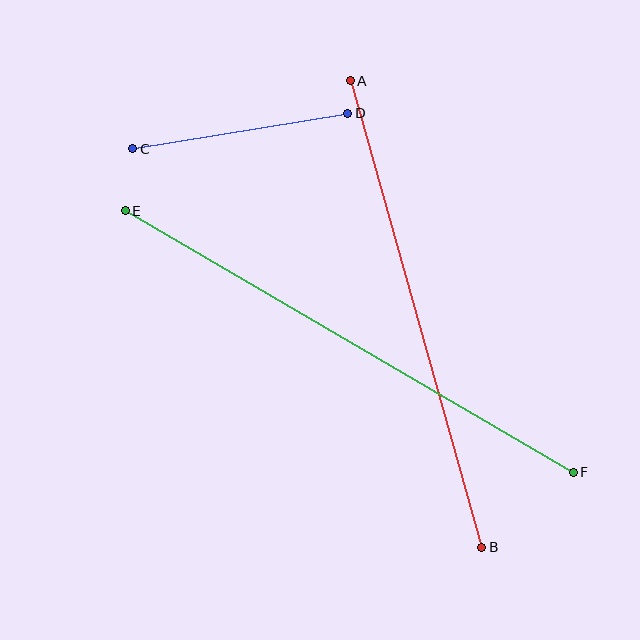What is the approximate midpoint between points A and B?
The midpoint is at approximately (416, 314) pixels.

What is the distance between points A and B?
The distance is approximately 485 pixels.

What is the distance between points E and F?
The distance is approximately 518 pixels.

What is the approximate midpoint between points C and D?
The midpoint is at approximately (240, 131) pixels.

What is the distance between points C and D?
The distance is approximately 218 pixels.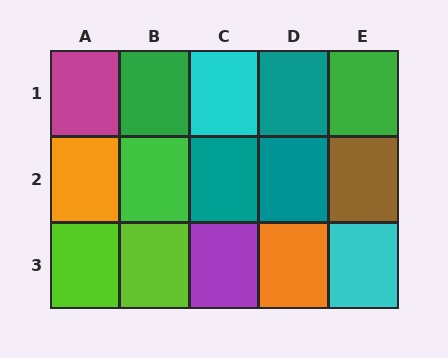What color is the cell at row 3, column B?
Lime.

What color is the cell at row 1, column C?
Cyan.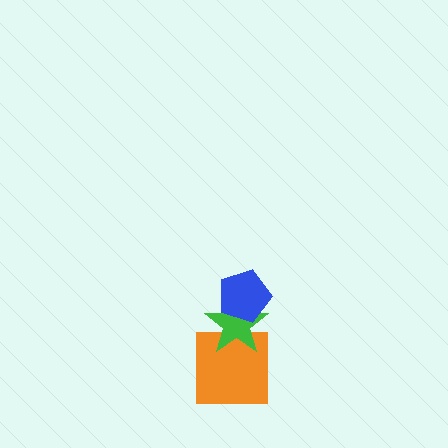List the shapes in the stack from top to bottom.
From top to bottom: the blue pentagon, the green star, the orange square.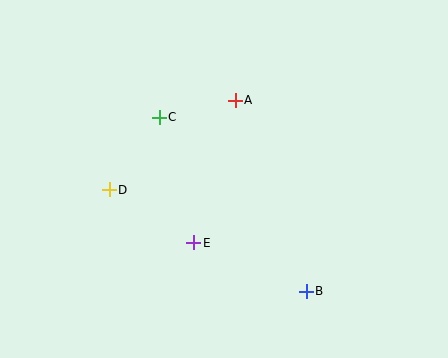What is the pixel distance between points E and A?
The distance between E and A is 148 pixels.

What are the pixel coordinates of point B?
Point B is at (306, 291).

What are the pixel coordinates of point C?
Point C is at (159, 117).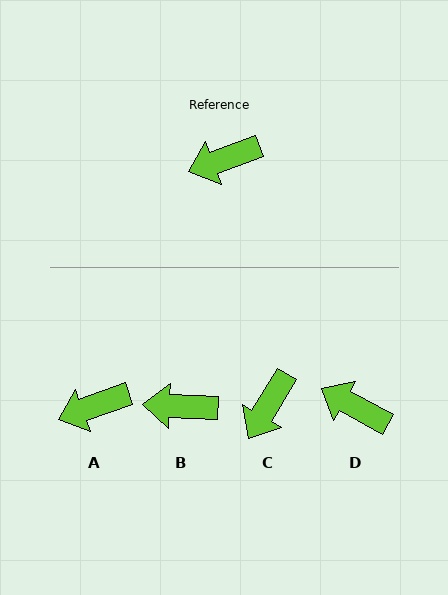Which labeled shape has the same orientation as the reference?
A.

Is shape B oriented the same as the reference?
No, it is off by about 23 degrees.